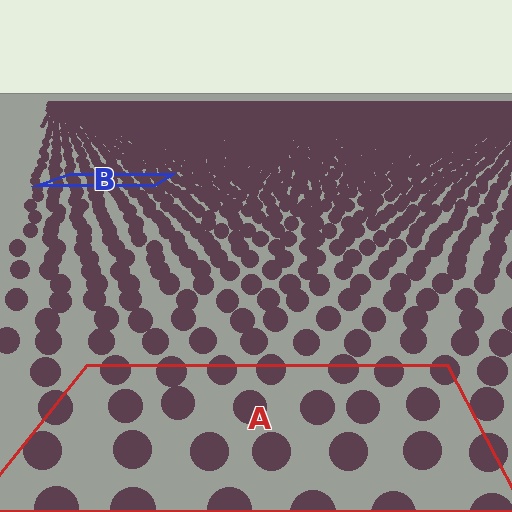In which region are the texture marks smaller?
The texture marks are smaller in region B, because it is farther away.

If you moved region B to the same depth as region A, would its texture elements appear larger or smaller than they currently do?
They would appear larger. At a closer depth, the same texture elements are projected at a bigger on-screen size.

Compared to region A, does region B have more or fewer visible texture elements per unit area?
Region B has more texture elements per unit area — they are packed more densely because it is farther away.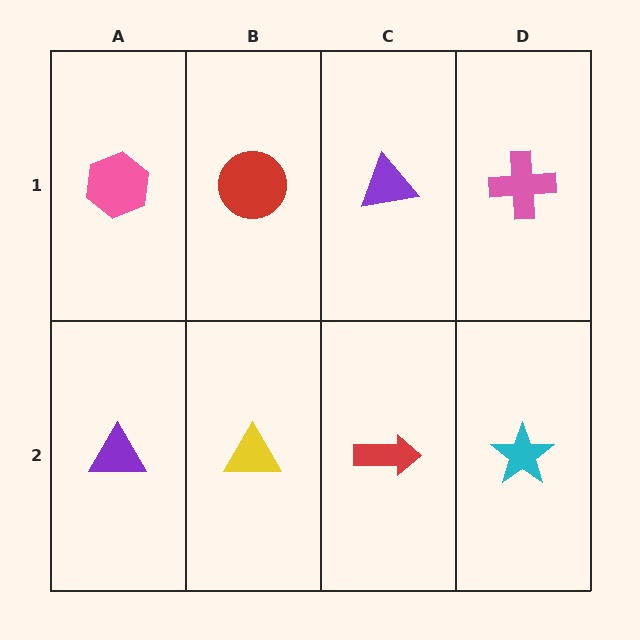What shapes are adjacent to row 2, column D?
A pink cross (row 1, column D), a red arrow (row 2, column C).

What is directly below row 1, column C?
A red arrow.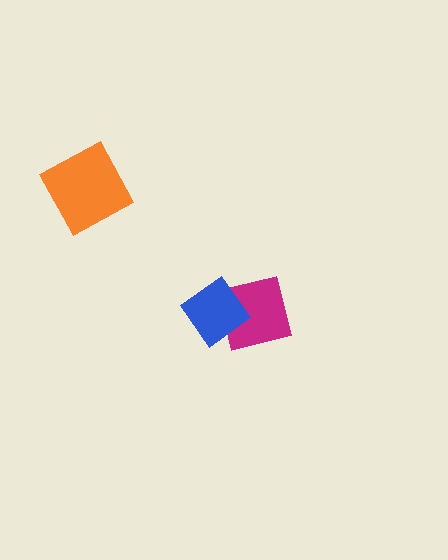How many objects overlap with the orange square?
0 objects overlap with the orange square.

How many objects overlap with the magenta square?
1 object overlaps with the magenta square.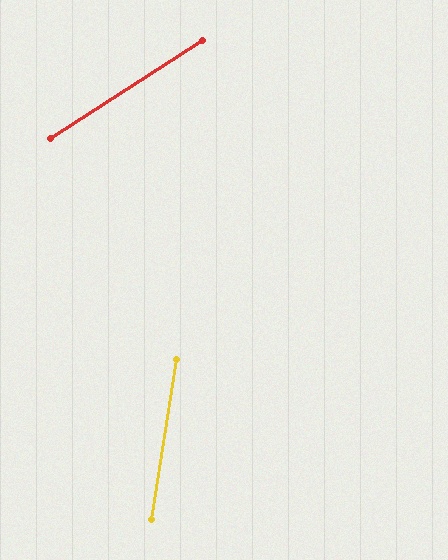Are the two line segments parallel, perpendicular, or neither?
Neither parallel nor perpendicular — they differ by about 49°.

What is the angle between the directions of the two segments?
Approximately 49 degrees.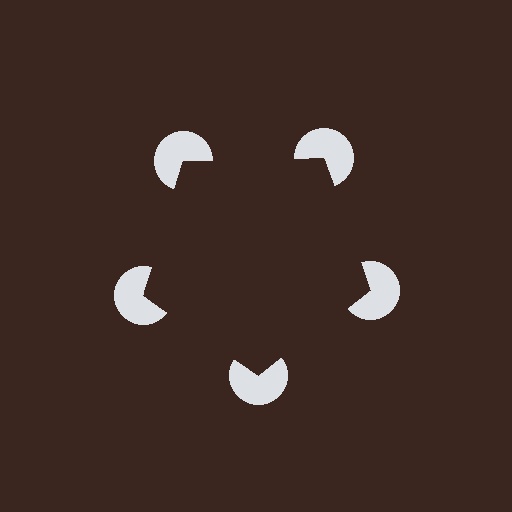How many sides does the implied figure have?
5 sides.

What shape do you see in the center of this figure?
An illusory pentagon — its edges are inferred from the aligned wedge cuts in the pac-man discs, not physically drawn.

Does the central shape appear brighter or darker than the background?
It typically appears slightly darker than the background, even though no actual brightness change is drawn.